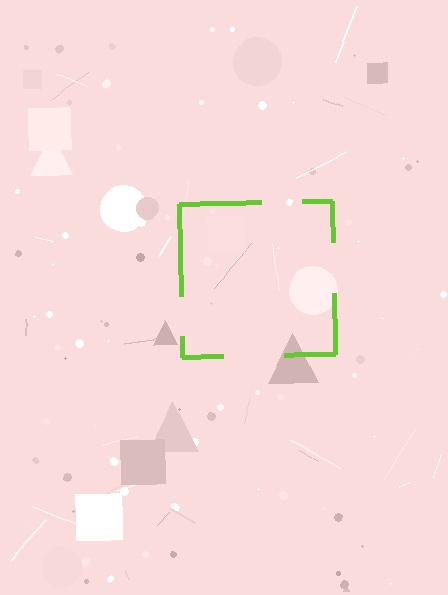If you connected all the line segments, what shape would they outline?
They would outline a square.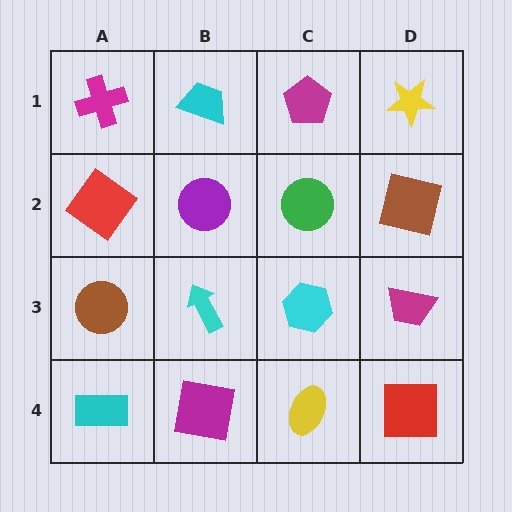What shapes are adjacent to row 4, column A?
A brown circle (row 3, column A), a magenta square (row 4, column B).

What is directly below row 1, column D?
A brown square.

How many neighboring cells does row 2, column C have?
4.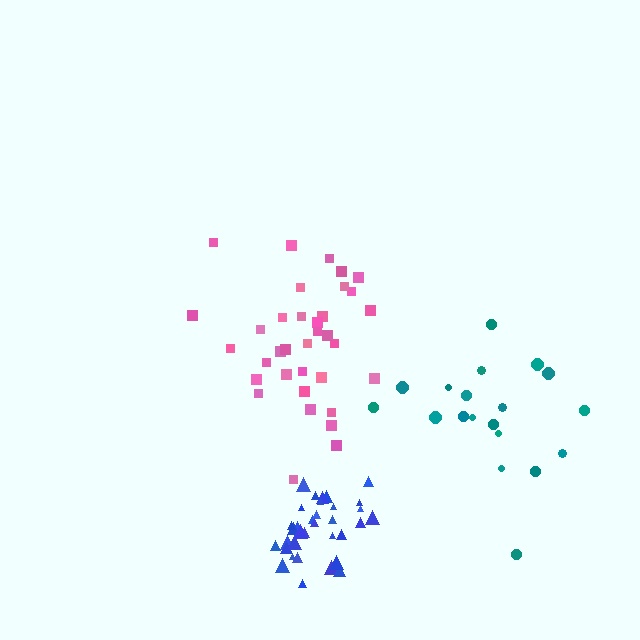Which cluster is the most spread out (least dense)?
Teal.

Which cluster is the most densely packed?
Blue.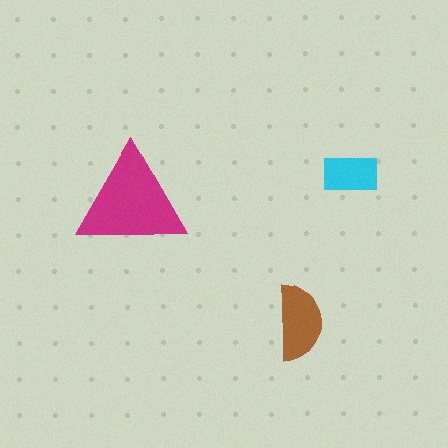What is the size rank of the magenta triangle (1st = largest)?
1st.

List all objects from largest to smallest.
The magenta triangle, the brown semicircle, the cyan rectangle.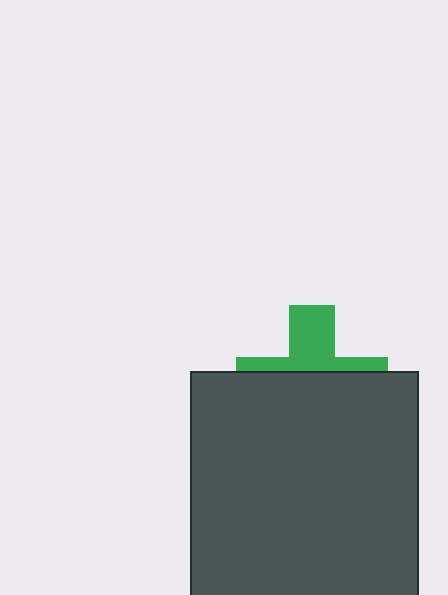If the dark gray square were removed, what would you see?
You would see the complete green cross.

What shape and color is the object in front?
The object in front is a dark gray square.